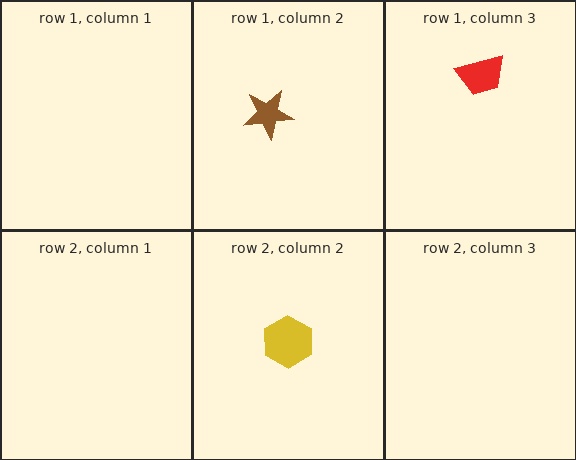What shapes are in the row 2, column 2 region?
The yellow hexagon.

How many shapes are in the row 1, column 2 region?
1.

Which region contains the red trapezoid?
The row 1, column 3 region.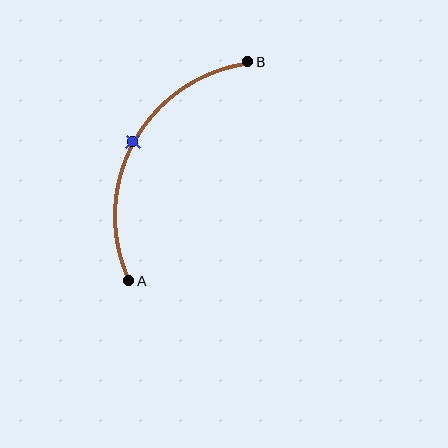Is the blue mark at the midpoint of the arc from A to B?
Yes. The blue mark lies on the arc at equal arc-length from both A and B — it is the arc midpoint.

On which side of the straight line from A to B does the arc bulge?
The arc bulges to the left of the straight line connecting A and B.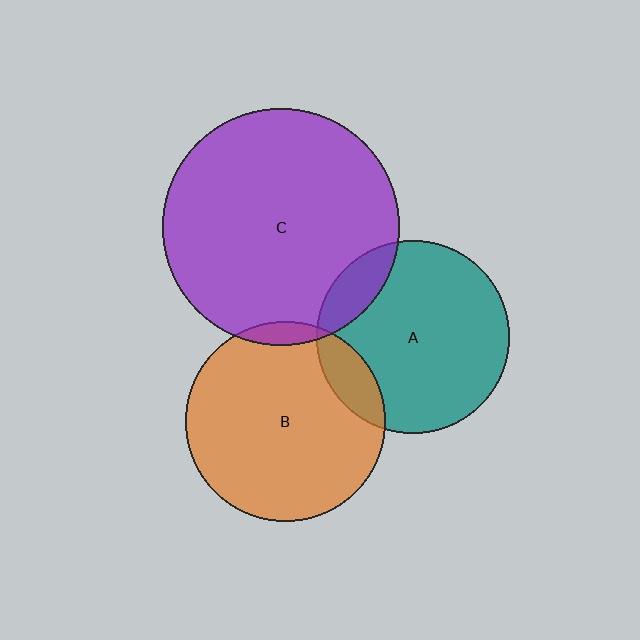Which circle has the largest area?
Circle C (purple).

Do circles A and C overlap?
Yes.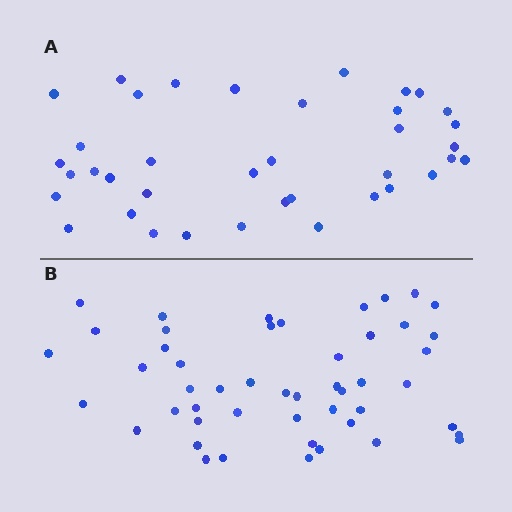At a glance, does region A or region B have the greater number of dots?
Region B (the bottom region) has more dots.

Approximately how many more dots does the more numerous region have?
Region B has roughly 12 or so more dots than region A.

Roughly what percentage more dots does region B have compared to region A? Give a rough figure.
About 30% more.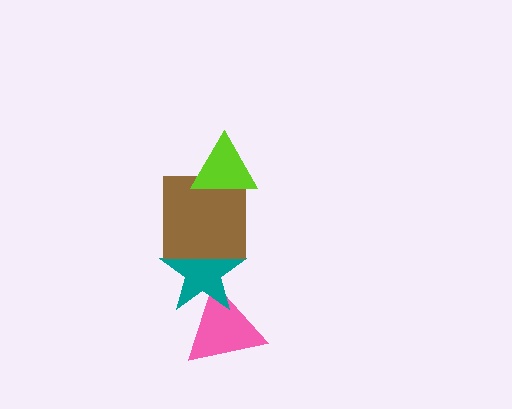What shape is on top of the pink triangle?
The teal star is on top of the pink triangle.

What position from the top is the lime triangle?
The lime triangle is 1st from the top.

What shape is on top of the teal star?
The brown square is on top of the teal star.